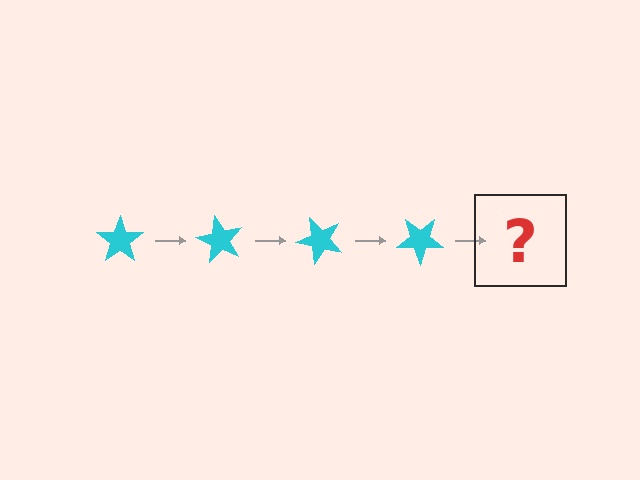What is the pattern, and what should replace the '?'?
The pattern is that the star rotates 60 degrees each step. The '?' should be a cyan star rotated 240 degrees.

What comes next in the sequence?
The next element should be a cyan star rotated 240 degrees.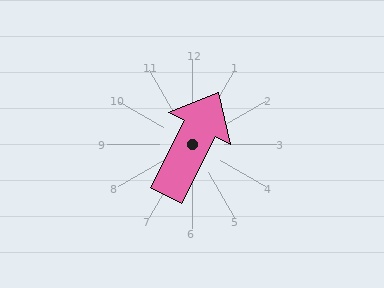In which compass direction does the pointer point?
Northeast.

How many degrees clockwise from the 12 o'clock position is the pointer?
Approximately 27 degrees.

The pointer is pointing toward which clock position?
Roughly 1 o'clock.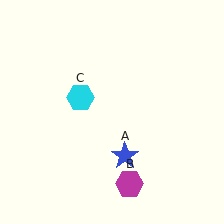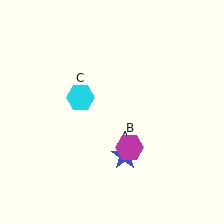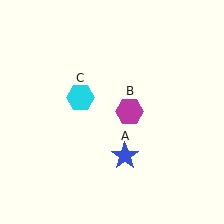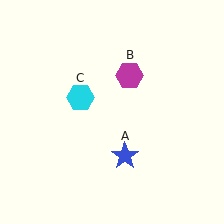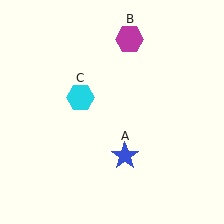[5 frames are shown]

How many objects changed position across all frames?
1 object changed position: magenta hexagon (object B).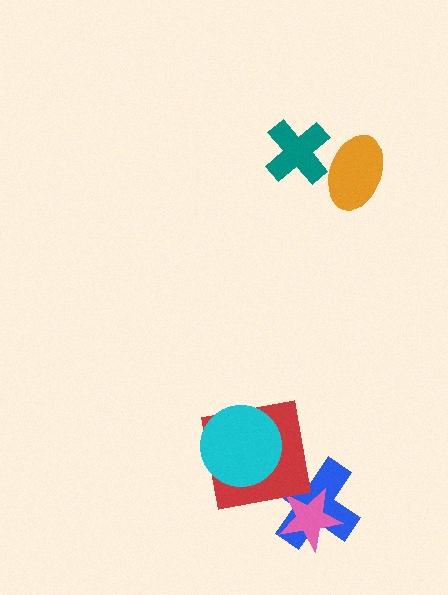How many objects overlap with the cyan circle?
1 object overlaps with the cyan circle.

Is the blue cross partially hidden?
Yes, it is partially covered by another shape.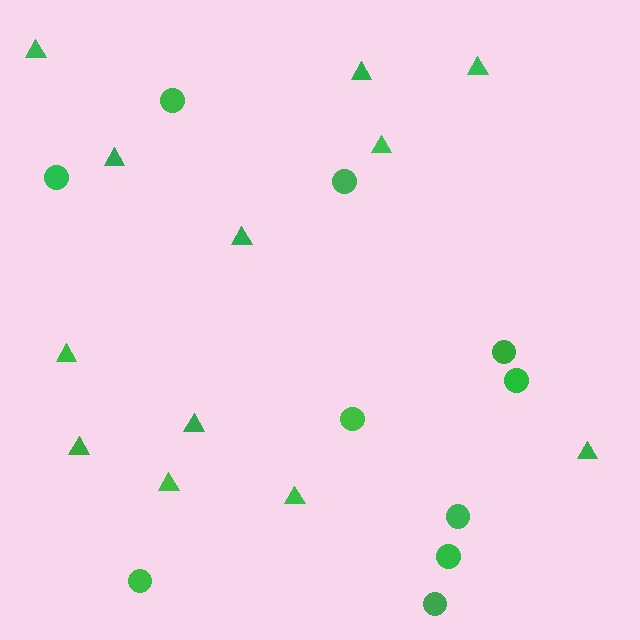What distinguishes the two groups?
There are 2 groups: one group of circles (10) and one group of triangles (12).